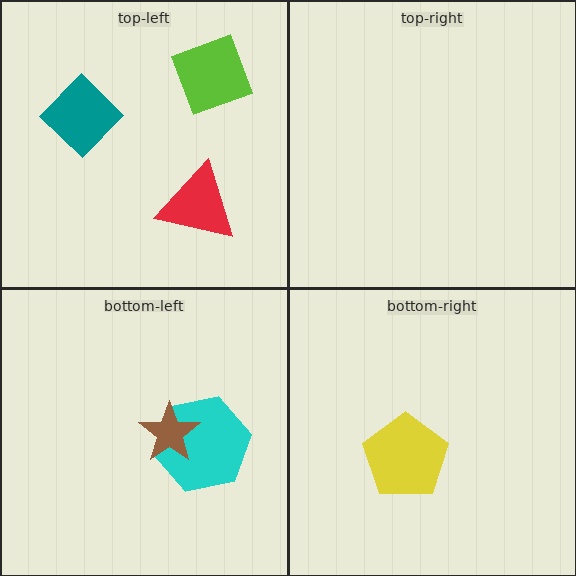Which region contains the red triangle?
The top-left region.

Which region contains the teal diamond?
The top-left region.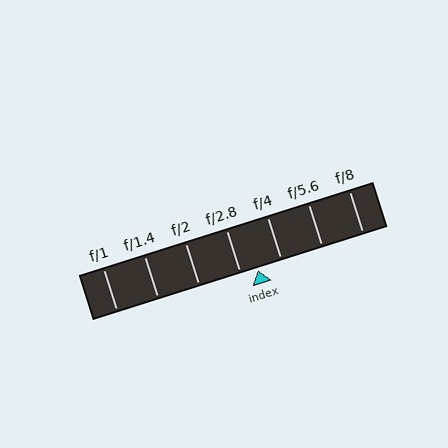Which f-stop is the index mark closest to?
The index mark is closest to f/2.8.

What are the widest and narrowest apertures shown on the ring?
The widest aperture shown is f/1 and the narrowest is f/8.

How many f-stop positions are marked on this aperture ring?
There are 7 f-stop positions marked.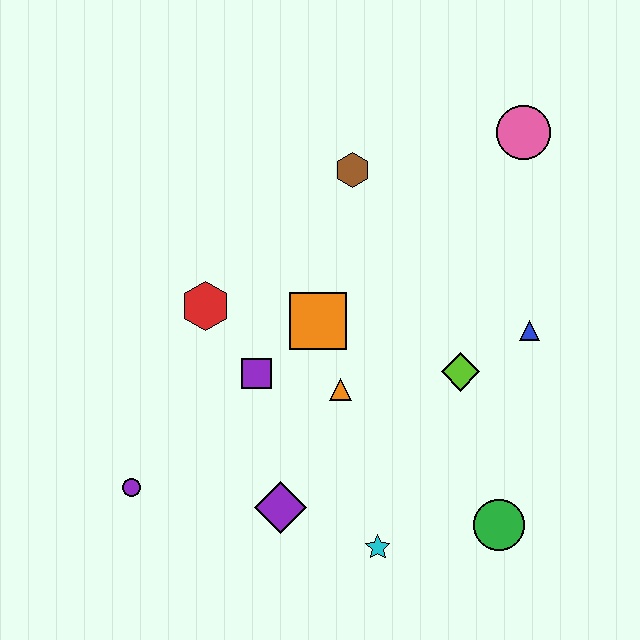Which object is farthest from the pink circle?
The purple circle is farthest from the pink circle.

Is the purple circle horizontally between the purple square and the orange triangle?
No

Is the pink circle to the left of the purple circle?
No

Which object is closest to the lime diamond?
The blue triangle is closest to the lime diamond.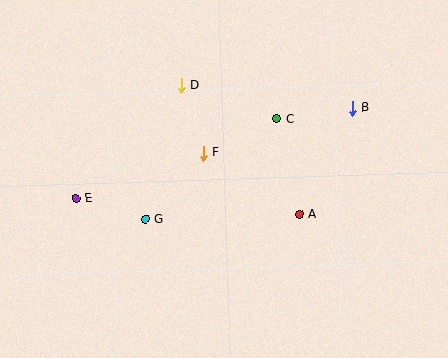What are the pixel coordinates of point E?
Point E is at (76, 199).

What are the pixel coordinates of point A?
Point A is at (299, 214).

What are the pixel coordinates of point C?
Point C is at (277, 119).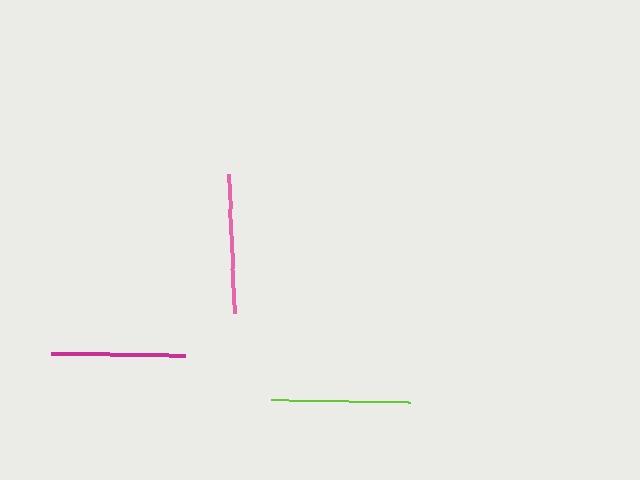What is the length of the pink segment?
The pink segment is approximately 138 pixels long.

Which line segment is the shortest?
The magenta line is the shortest at approximately 135 pixels.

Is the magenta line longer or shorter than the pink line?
The pink line is longer than the magenta line.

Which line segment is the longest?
The lime line is the longest at approximately 139 pixels.